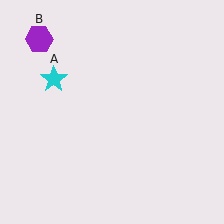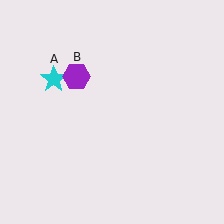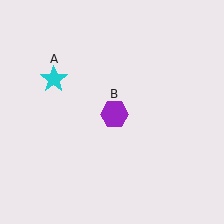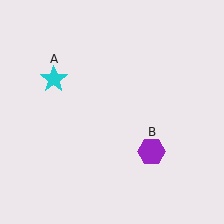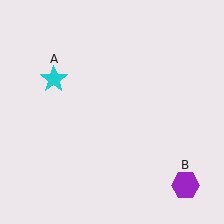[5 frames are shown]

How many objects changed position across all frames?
1 object changed position: purple hexagon (object B).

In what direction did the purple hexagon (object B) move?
The purple hexagon (object B) moved down and to the right.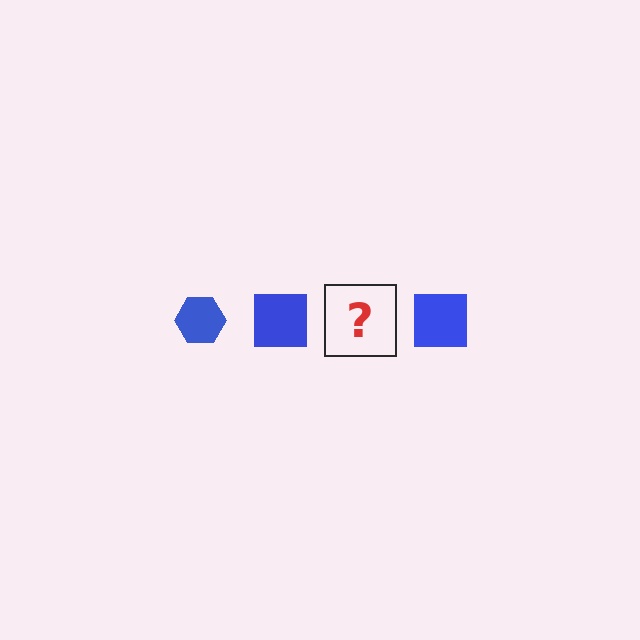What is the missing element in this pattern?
The missing element is a blue hexagon.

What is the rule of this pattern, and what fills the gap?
The rule is that the pattern cycles through hexagon, square shapes in blue. The gap should be filled with a blue hexagon.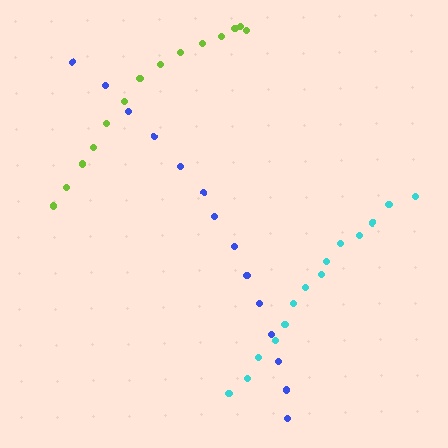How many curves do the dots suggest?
There are 3 distinct paths.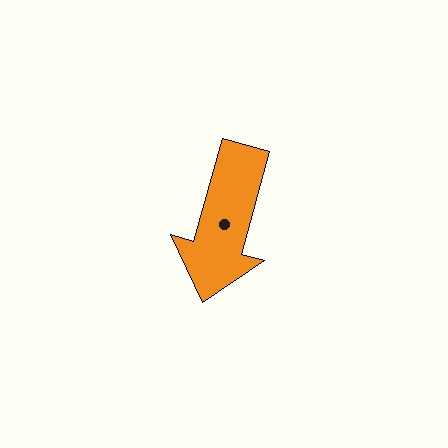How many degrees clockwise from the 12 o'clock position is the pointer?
Approximately 196 degrees.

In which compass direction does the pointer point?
South.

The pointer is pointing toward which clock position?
Roughly 7 o'clock.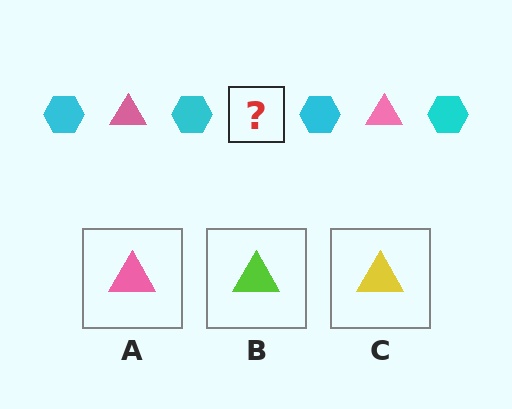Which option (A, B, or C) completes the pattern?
A.